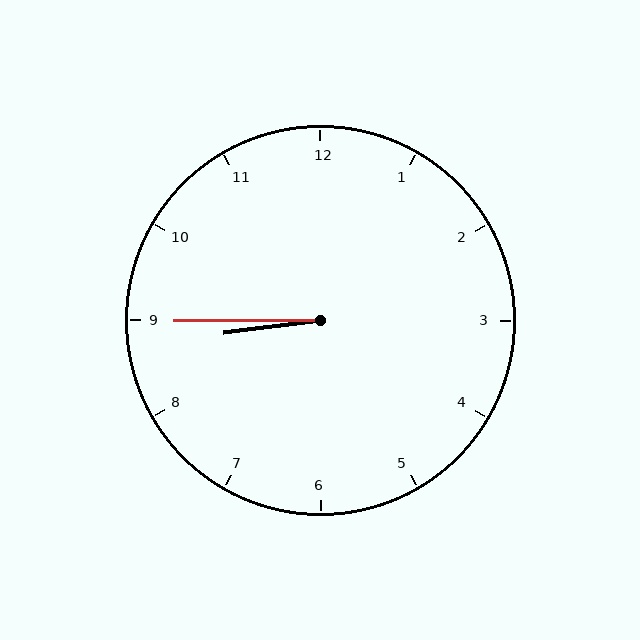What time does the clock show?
8:45.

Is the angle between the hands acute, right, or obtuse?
It is acute.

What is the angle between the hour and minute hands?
Approximately 8 degrees.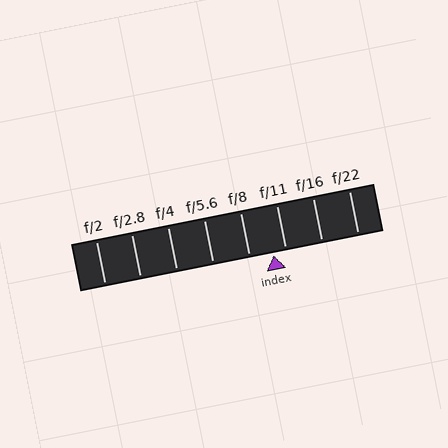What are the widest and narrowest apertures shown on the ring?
The widest aperture shown is f/2 and the narrowest is f/22.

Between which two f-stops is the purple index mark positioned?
The index mark is between f/8 and f/11.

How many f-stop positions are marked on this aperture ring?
There are 8 f-stop positions marked.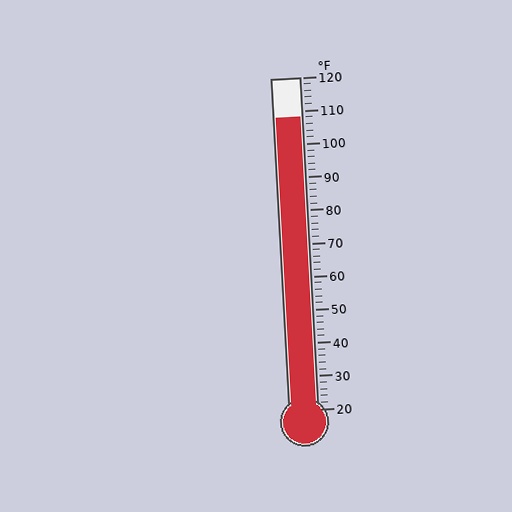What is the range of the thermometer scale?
The thermometer scale ranges from 20°F to 120°F.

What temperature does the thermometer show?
The thermometer shows approximately 108°F.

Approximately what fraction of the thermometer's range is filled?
The thermometer is filled to approximately 90% of its range.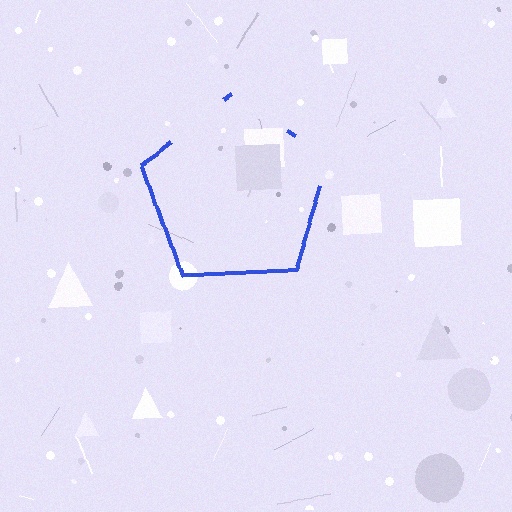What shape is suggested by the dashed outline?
The dashed outline suggests a pentagon.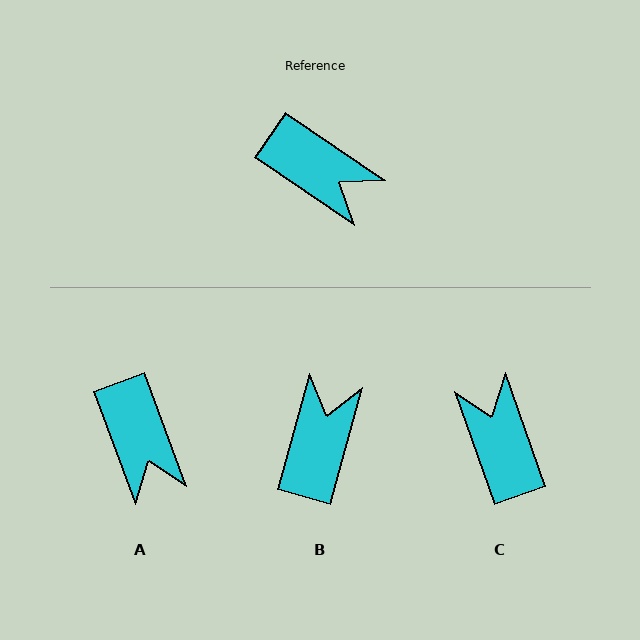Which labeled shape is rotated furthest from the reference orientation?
C, about 144 degrees away.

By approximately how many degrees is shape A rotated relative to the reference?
Approximately 35 degrees clockwise.